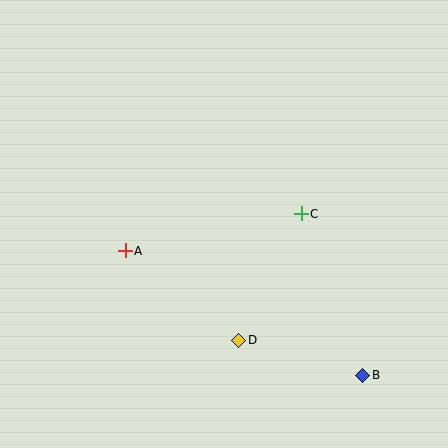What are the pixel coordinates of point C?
Point C is at (301, 214).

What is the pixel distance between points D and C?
The distance between D and C is 141 pixels.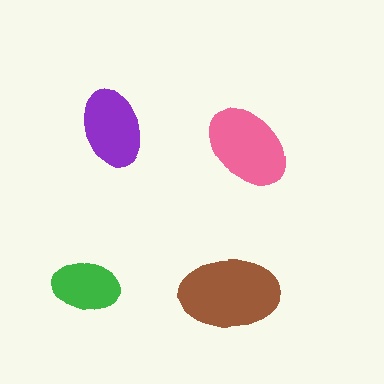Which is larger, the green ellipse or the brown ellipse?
The brown one.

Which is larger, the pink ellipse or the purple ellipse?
The pink one.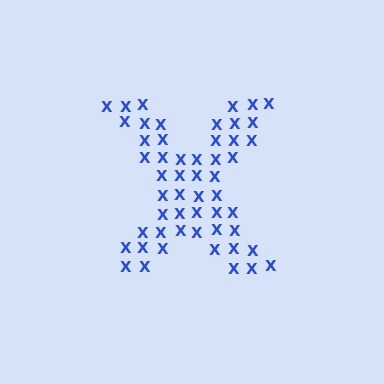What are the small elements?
The small elements are letter X's.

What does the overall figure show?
The overall figure shows the letter X.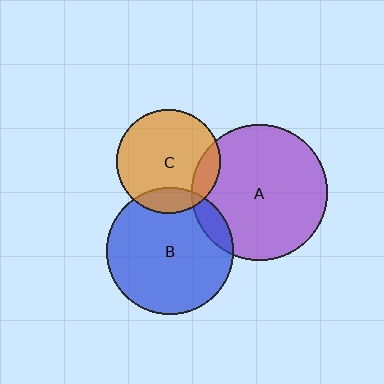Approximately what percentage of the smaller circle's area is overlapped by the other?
Approximately 15%.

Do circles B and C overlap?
Yes.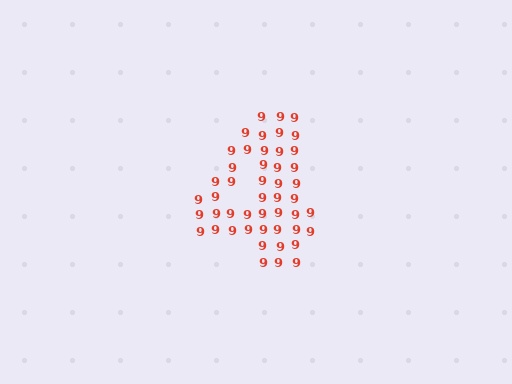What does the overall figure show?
The overall figure shows the digit 4.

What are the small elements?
The small elements are digit 9's.